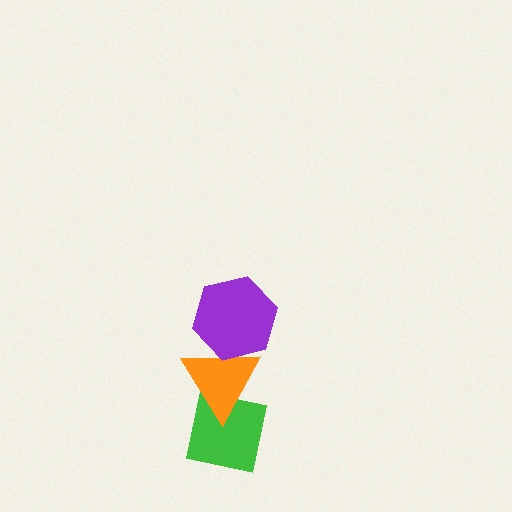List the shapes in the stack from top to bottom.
From top to bottom: the purple hexagon, the orange triangle, the green square.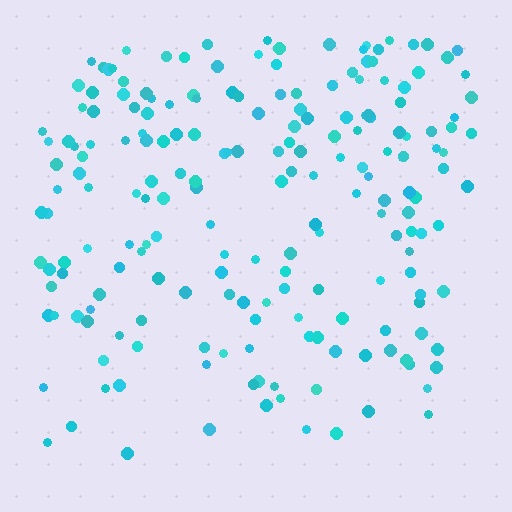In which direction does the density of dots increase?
From bottom to top, with the top side densest.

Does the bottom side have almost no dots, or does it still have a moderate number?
Still a moderate number, just noticeably fewer than the top.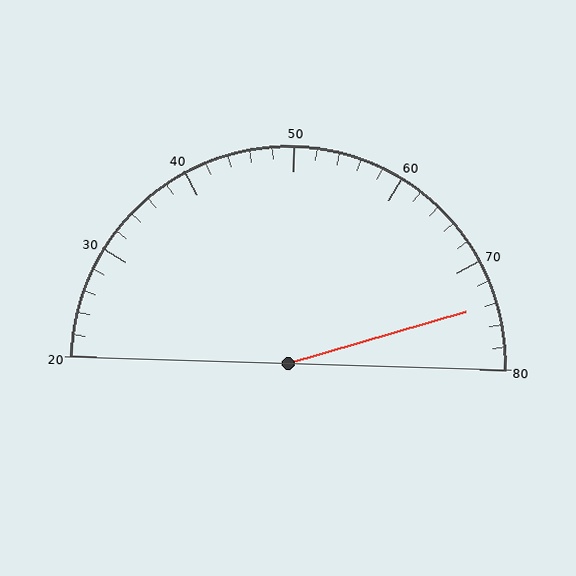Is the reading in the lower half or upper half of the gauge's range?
The reading is in the upper half of the range (20 to 80).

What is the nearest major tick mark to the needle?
The nearest major tick mark is 70.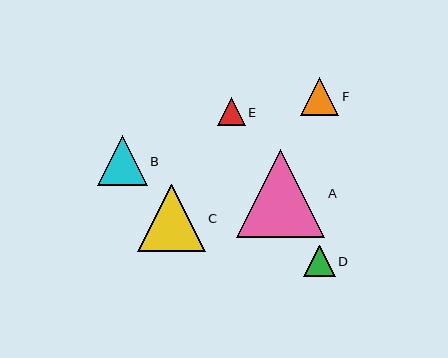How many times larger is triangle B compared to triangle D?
Triangle B is approximately 1.6 times the size of triangle D.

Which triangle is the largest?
Triangle A is the largest with a size of approximately 88 pixels.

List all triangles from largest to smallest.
From largest to smallest: A, C, B, F, D, E.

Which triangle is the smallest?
Triangle E is the smallest with a size of approximately 28 pixels.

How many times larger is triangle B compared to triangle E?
Triangle B is approximately 1.8 times the size of triangle E.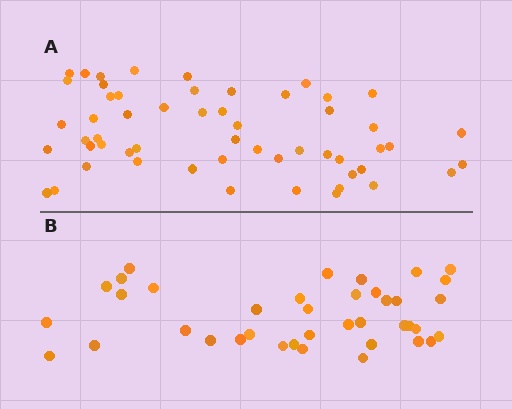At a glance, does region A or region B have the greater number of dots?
Region A (the top region) has more dots.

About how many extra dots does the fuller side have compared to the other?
Region A has approximately 15 more dots than region B.